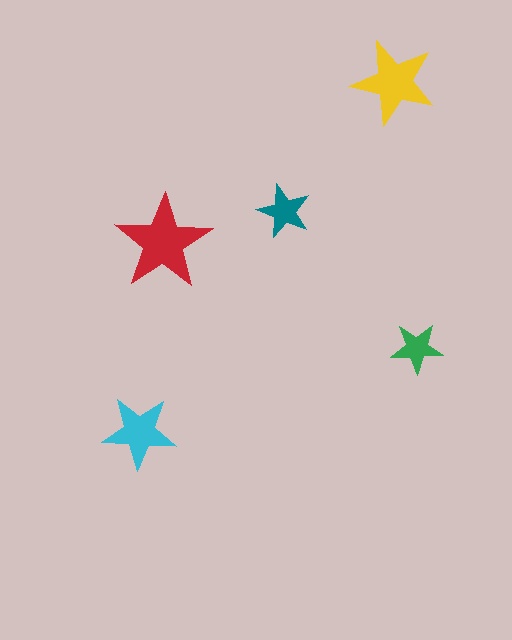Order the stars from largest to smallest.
the red one, the yellow one, the cyan one, the teal one, the green one.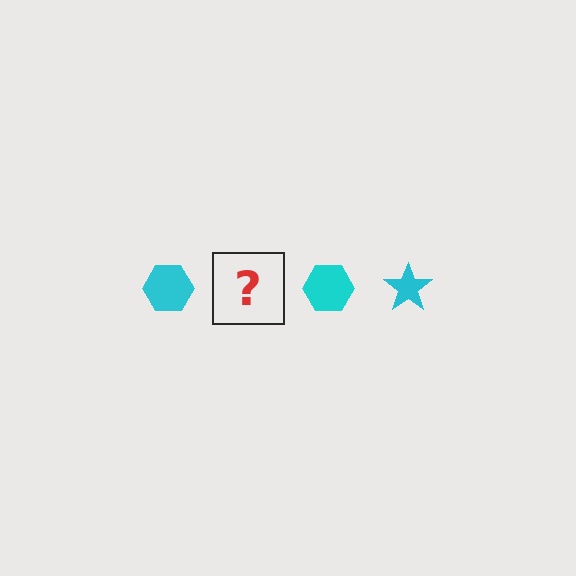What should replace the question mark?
The question mark should be replaced with a cyan star.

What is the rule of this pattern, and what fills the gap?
The rule is that the pattern cycles through hexagon, star shapes in cyan. The gap should be filled with a cyan star.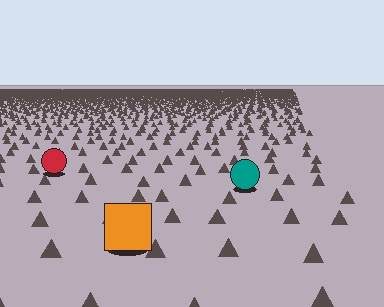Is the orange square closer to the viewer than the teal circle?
Yes. The orange square is closer — you can tell from the texture gradient: the ground texture is coarser near it.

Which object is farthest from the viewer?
The red circle is farthest from the viewer. It appears smaller and the ground texture around it is denser.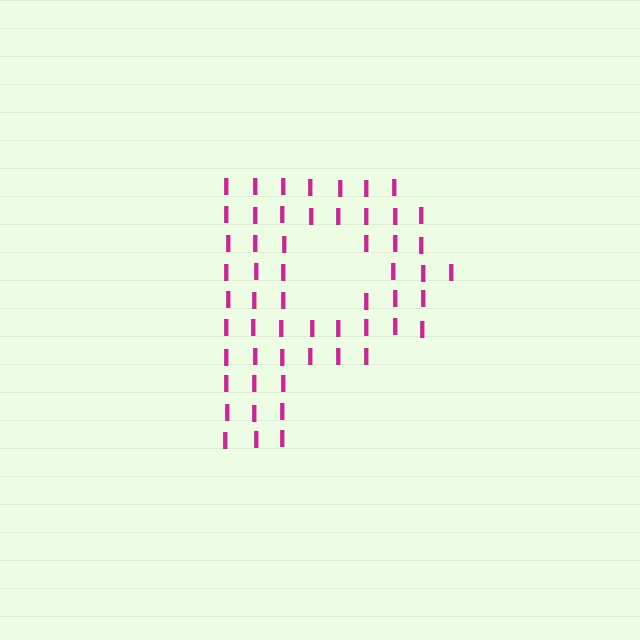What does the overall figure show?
The overall figure shows the letter P.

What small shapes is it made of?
It is made of small letter I's.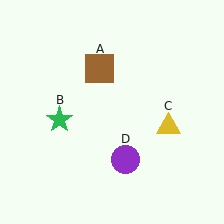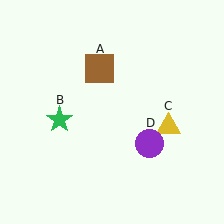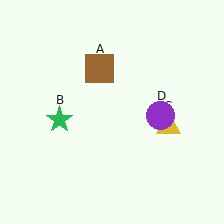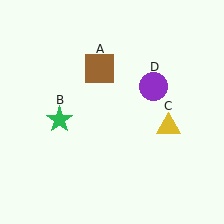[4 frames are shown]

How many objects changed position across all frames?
1 object changed position: purple circle (object D).